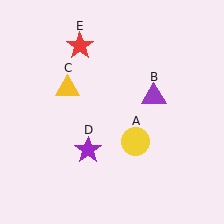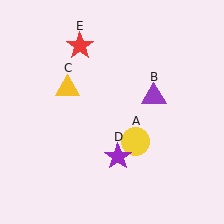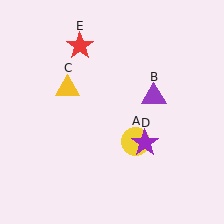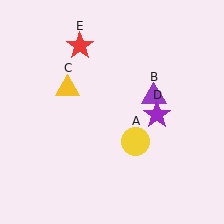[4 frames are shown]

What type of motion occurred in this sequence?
The purple star (object D) rotated counterclockwise around the center of the scene.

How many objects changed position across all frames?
1 object changed position: purple star (object D).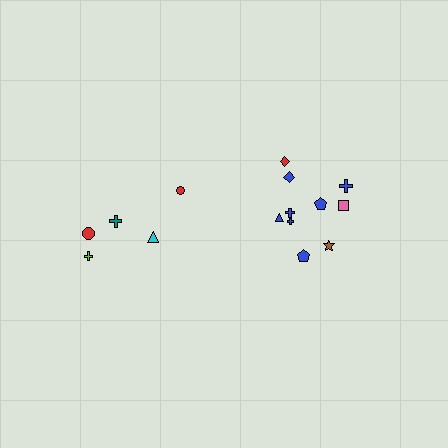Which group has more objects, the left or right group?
The right group.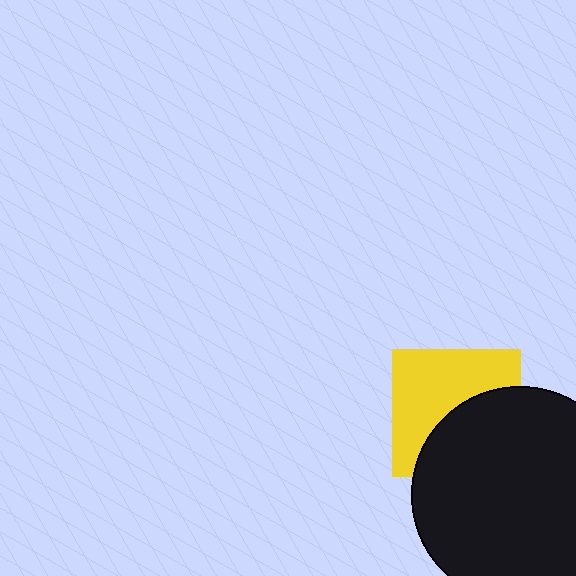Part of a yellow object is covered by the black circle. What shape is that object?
It is a square.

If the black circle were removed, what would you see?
You would see the complete yellow square.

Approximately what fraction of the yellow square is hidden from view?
Roughly 45% of the yellow square is hidden behind the black circle.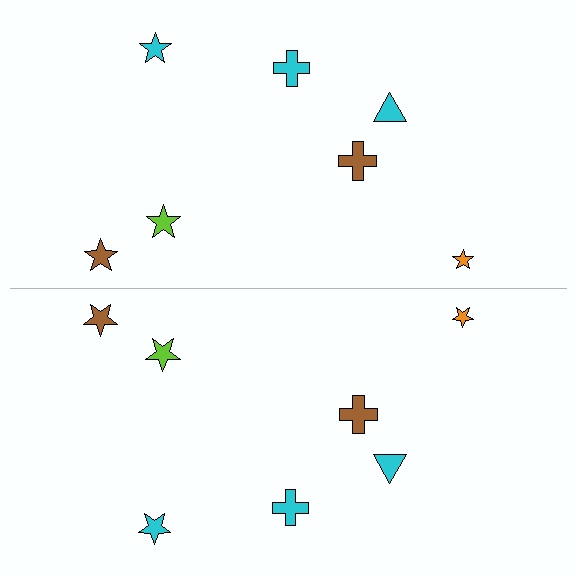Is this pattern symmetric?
Yes, this pattern has bilateral (reflection) symmetry.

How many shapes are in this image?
There are 14 shapes in this image.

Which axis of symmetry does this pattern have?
The pattern has a horizontal axis of symmetry running through the center of the image.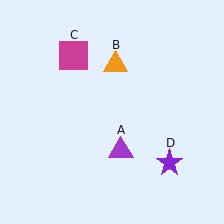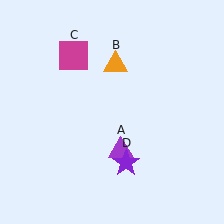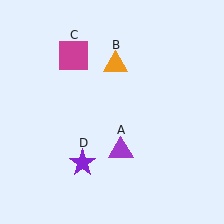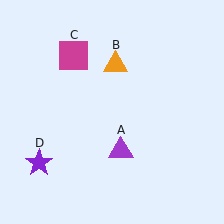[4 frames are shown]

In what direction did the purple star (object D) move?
The purple star (object D) moved left.